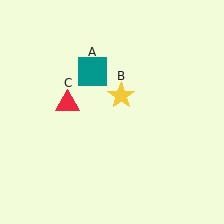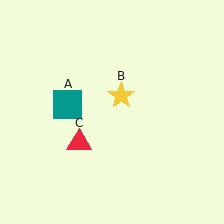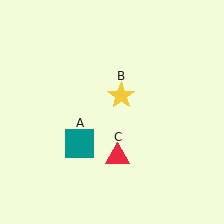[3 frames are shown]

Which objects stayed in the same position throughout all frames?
Yellow star (object B) remained stationary.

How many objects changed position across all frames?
2 objects changed position: teal square (object A), red triangle (object C).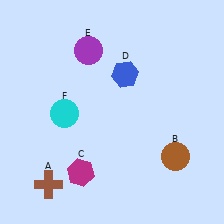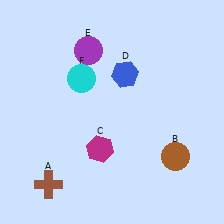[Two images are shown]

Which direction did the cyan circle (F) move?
The cyan circle (F) moved up.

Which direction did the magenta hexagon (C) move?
The magenta hexagon (C) moved up.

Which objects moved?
The objects that moved are: the magenta hexagon (C), the cyan circle (F).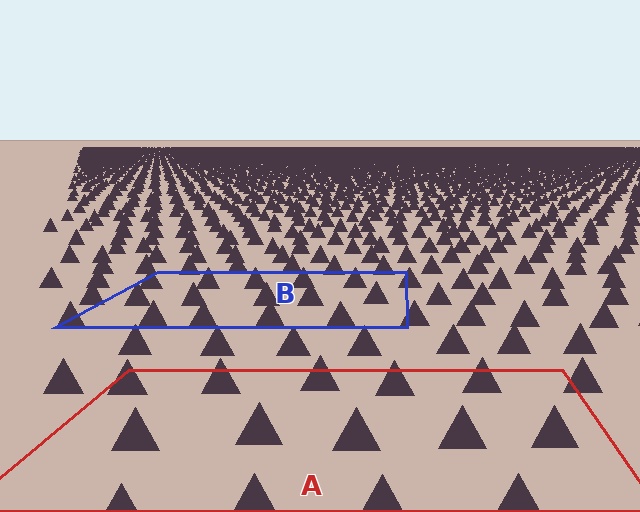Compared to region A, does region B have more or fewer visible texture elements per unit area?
Region B has more texture elements per unit area — they are packed more densely because it is farther away.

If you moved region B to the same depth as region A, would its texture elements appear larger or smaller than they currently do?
They would appear larger. At a closer depth, the same texture elements are projected at a bigger on-screen size.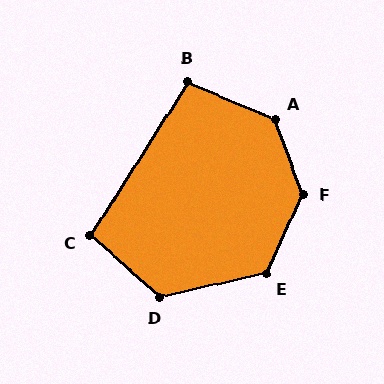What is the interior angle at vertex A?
Approximately 133 degrees (obtuse).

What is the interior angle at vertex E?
Approximately 127 degrees (obtuse).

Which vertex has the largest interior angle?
F, at approximately 136 degrees.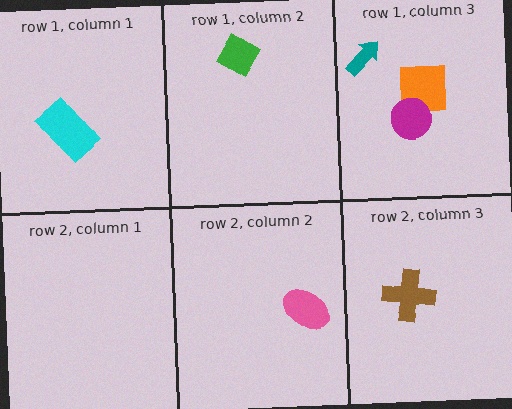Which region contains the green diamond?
The row 1, column 2 region.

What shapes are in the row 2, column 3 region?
The brown cross.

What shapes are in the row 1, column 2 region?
The green diamond.